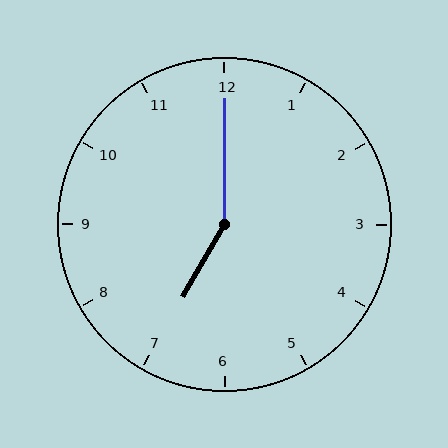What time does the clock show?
7:00.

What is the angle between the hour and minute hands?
Approximately 150 degrees.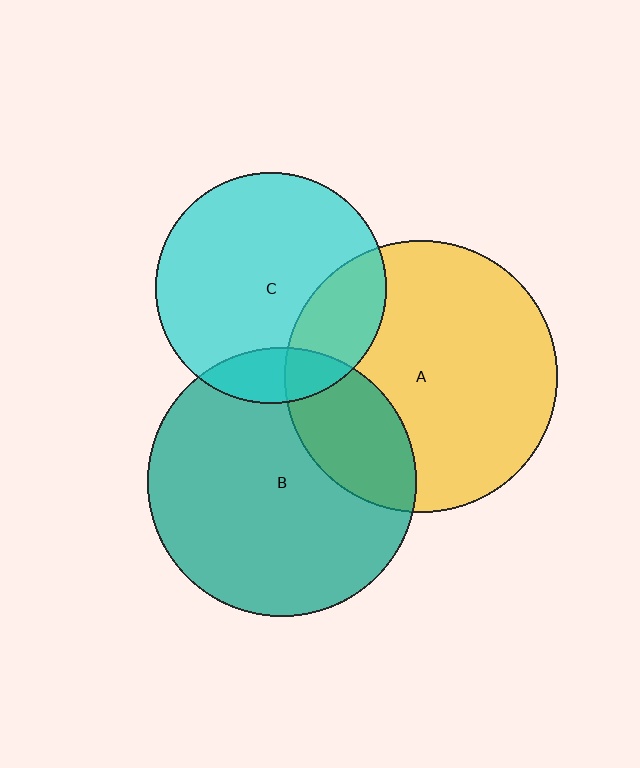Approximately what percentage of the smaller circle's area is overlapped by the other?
Approximately 15%.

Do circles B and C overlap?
Yes.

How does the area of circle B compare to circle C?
Approximately 1.4 times.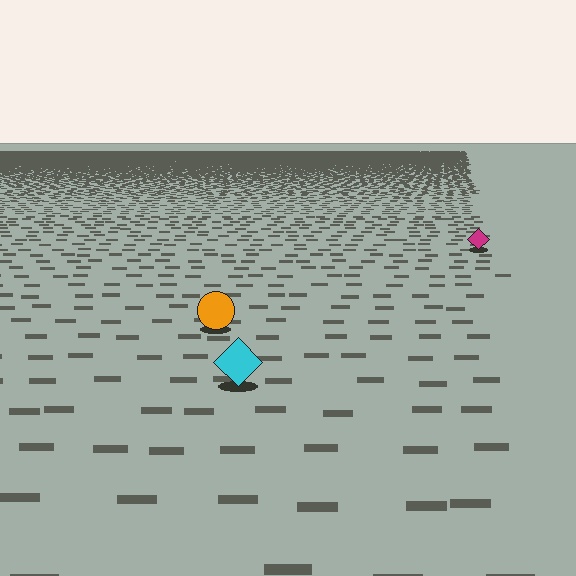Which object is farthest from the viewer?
The magenta diamond is farthest from the viewer. It appears smaller and the ground texture around it is denser.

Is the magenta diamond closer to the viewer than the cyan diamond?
No. The cyan diamond is closer — you can tell from the texture gradient: the ground texture is coarser near it.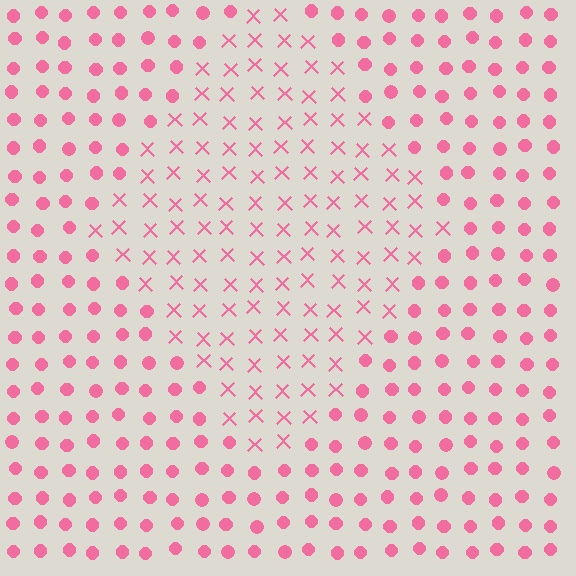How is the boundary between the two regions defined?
The boundary is defined by a change in element shape: X marks inside vs. circles outside. All elements share the same color and spacing.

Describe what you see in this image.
The image is filled with small pink elements arranged in a uniform grid. A diamond-shaped region contains X marks, while the surrounding area contains circles. The boundary is defined purely by the change in element shape.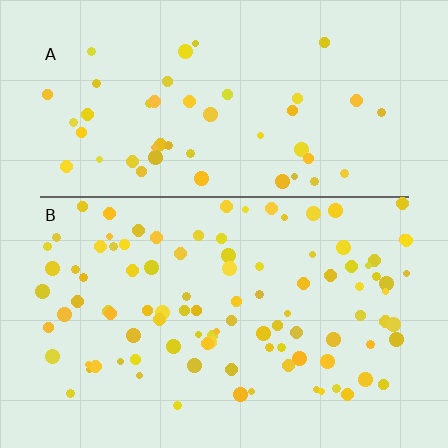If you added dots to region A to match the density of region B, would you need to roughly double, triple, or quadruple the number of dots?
Approximately double.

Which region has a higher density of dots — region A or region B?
B (the bottom).